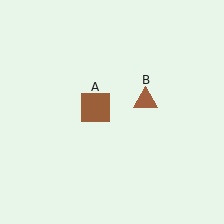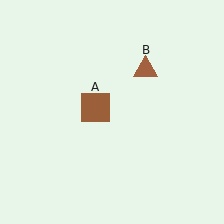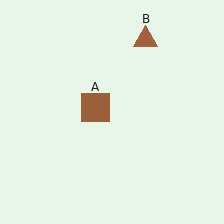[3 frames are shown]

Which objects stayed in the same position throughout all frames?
Brown square (object A) remained stationary.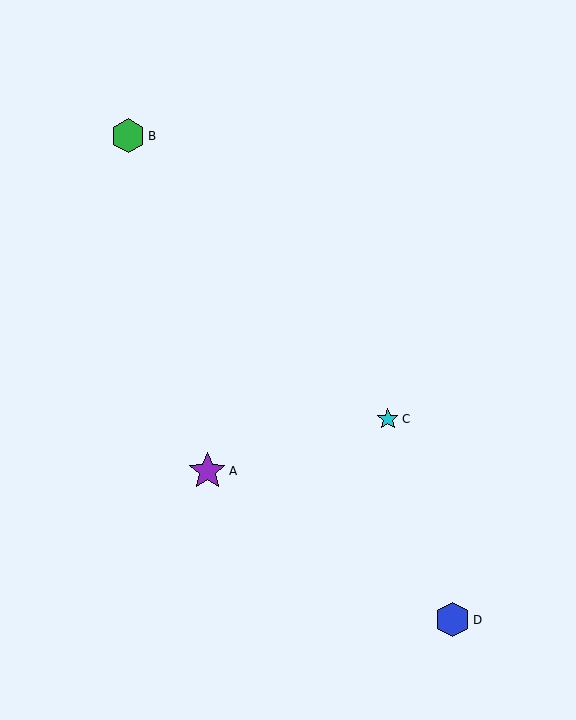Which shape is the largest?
The purple star (labeled A) is the largest.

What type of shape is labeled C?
Shape C is a cyan star.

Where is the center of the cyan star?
The center of the cyan star is at (388, 419).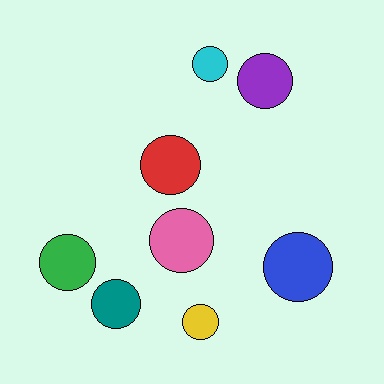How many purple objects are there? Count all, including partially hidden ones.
There is 1 purple object.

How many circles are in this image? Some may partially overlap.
There are 8 circles.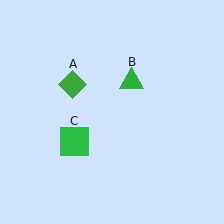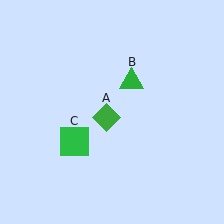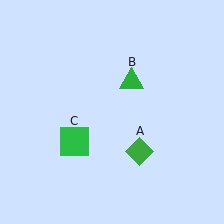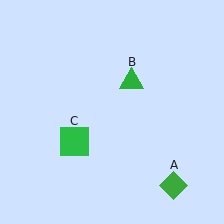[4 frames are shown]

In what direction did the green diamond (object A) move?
The green diamond (object A) moved down and to the right.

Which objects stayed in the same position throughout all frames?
Green triangle (object B) and green square (object C) remained stationary.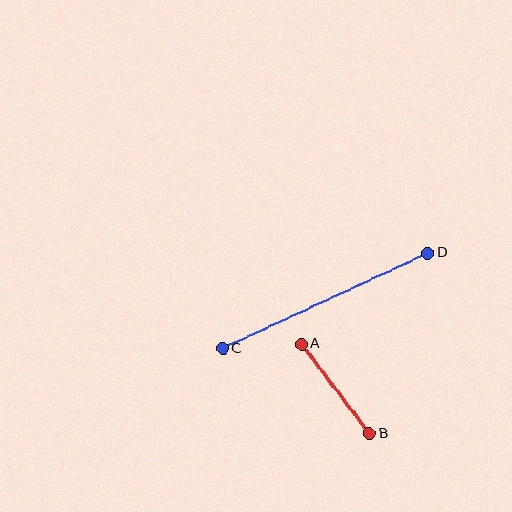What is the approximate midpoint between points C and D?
The midpoint is at approximately (325, 301) pixels.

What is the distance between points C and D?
The distance is approximately 226 pixels.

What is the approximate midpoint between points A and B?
The midpoint is at approximately (335, 389) pixels.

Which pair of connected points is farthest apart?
Points C and D are farthest apart.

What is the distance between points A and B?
The distance is approximately 112 pixels.